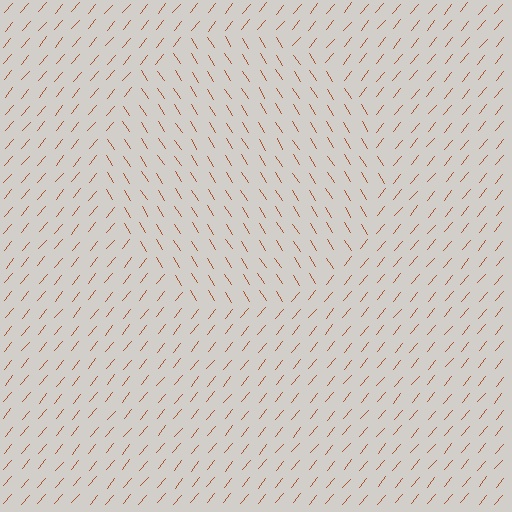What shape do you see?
I see a circle.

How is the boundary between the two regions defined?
The boundary is defined purely by a change in line orientation (approximately 72 degrees difference). All lines are the same color and thickness.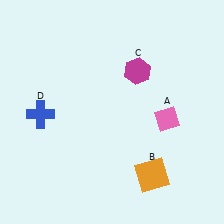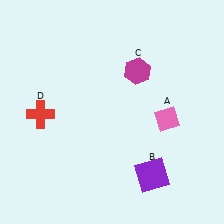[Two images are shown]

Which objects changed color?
B changed from orange to purple. D changed from blue to red.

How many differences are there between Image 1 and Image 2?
There are 2 differences between the two images.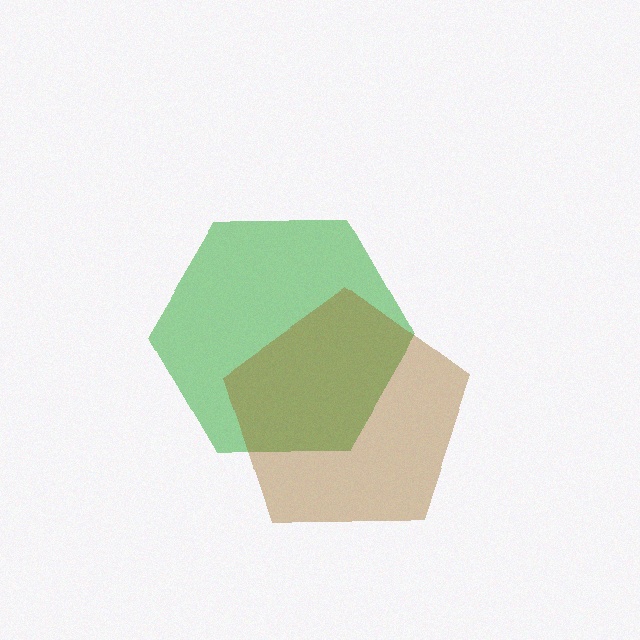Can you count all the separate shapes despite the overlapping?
Yes, there are 2 separate shapes.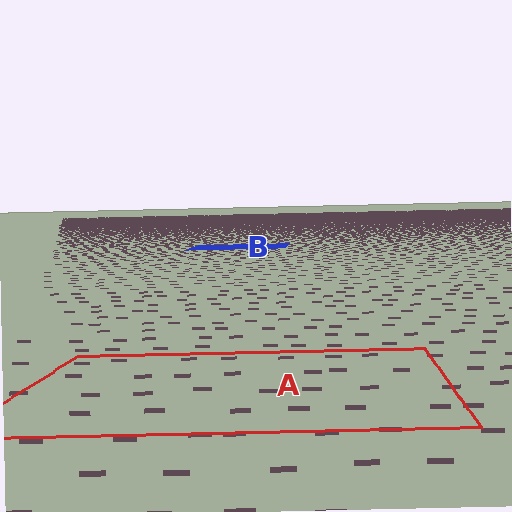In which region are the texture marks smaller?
The texture marks are smaller in region B, because it is farther away.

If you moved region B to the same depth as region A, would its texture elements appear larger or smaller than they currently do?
They would appear larger. At a closer depth, the same texture elements are projected at a bigger on-screen size.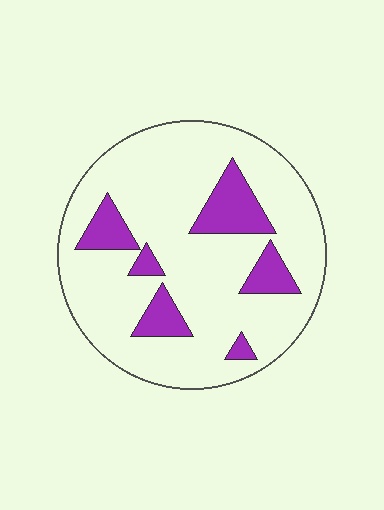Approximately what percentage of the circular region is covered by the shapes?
Approximately 20%.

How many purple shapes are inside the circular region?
6.